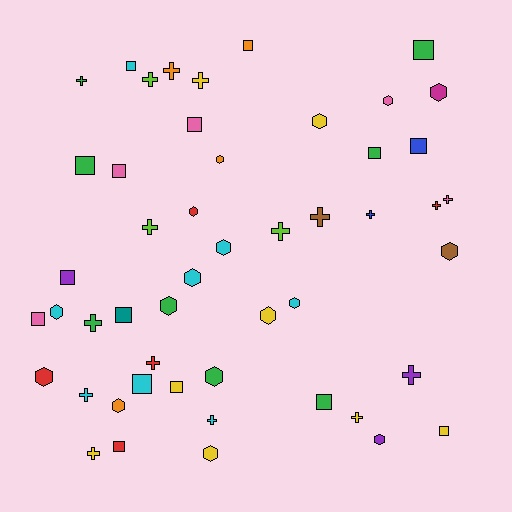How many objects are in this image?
There are 50 objects.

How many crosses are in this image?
There are 17 crosses.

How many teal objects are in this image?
There is 1 teal object.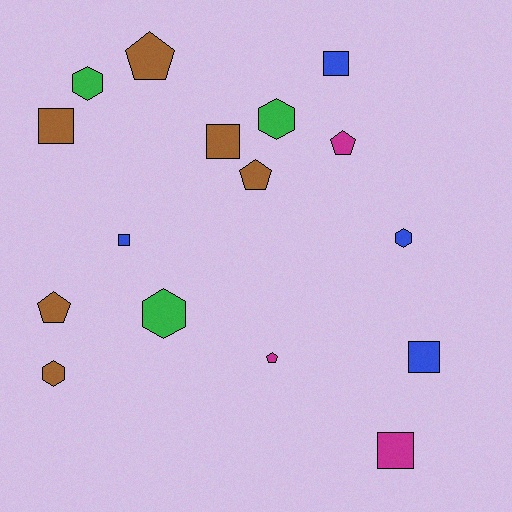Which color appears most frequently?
Brown, with 6 objects.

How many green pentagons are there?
There are no green pentagons.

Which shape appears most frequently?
Square, with 6 objects.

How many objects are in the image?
There are 16 objects.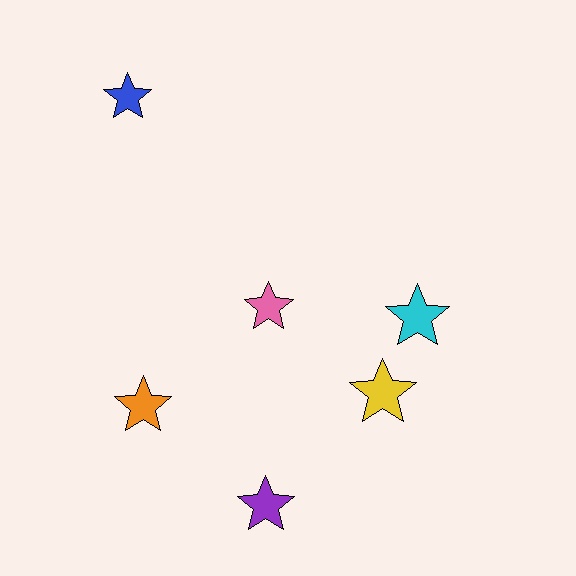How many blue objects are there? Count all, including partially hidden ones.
There is 1 blue object.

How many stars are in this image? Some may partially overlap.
There are 6 stars.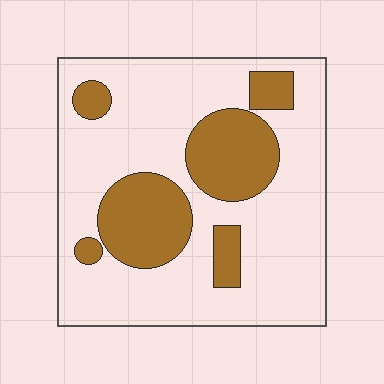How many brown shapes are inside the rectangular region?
6.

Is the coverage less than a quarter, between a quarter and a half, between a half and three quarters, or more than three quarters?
Between a quarter and a half.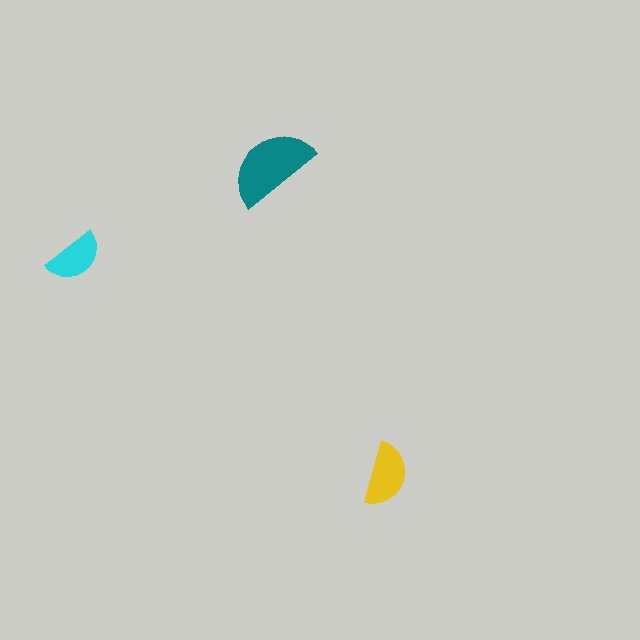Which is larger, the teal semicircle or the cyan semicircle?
The teal one.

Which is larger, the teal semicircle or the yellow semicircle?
The teal one.